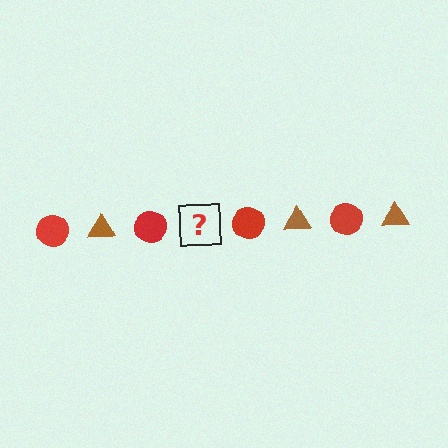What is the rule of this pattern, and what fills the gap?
The rule is that the pattern alternates between red circle and brown triangle. The gap should be filled with a brown triangle.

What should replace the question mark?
The question mark should be replaced with a brown triangle.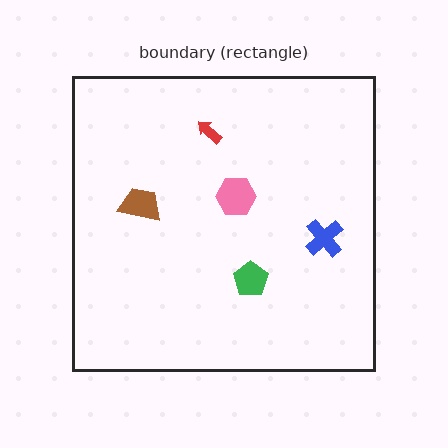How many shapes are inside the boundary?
5 inside, 0 outside.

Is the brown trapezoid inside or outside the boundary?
Inside.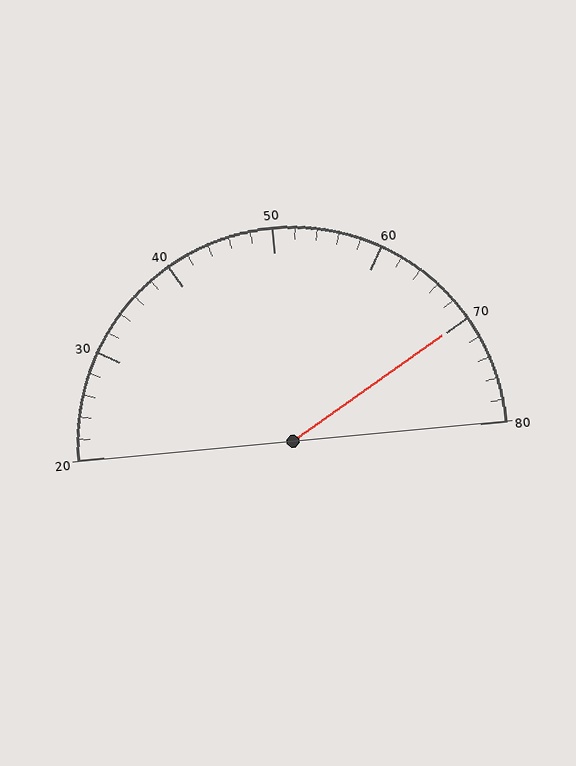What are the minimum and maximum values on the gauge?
The gauge ranges from 20 to 80.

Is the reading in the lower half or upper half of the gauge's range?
The reading is in the upper half of the range (20 to 80).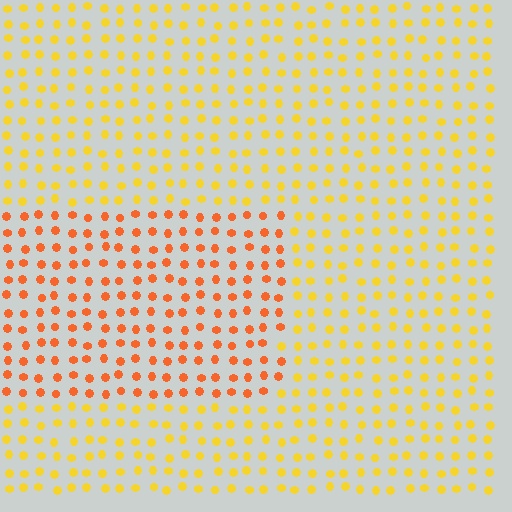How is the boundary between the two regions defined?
The boundary is defined purely by a slight shift in hue (about 33 degrees). Spacing, size, and orientation are identical on both sides.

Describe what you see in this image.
The image is filled with small yellow elements in a uniform arrangement. A rectangle-shaped region is visible where the elements are tinted to a slightly different hue, forming a subtle color boundary.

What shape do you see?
I see a rectangle.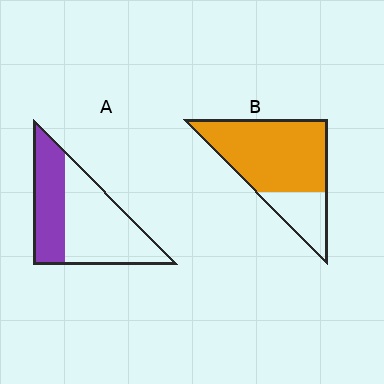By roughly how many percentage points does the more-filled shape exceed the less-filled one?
By roughly 35 percentage points (B over A).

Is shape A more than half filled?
No.